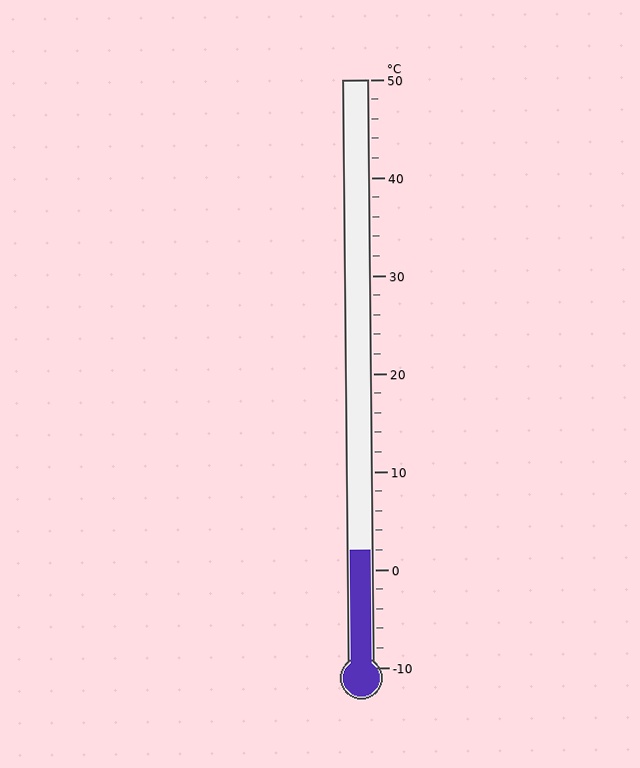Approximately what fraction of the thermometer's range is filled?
The thermometer is filled to approximately 20% of its range.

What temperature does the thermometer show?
The thermometer shows approximately 2°C.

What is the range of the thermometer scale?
The thermometer scale ranges from -10°C to 50°C.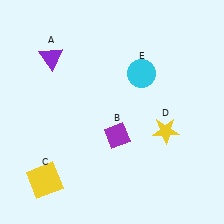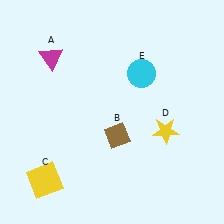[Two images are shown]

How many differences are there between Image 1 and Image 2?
There are 2 differences between the two images.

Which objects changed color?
A changed from purple to magenta. B changed from purple to brown.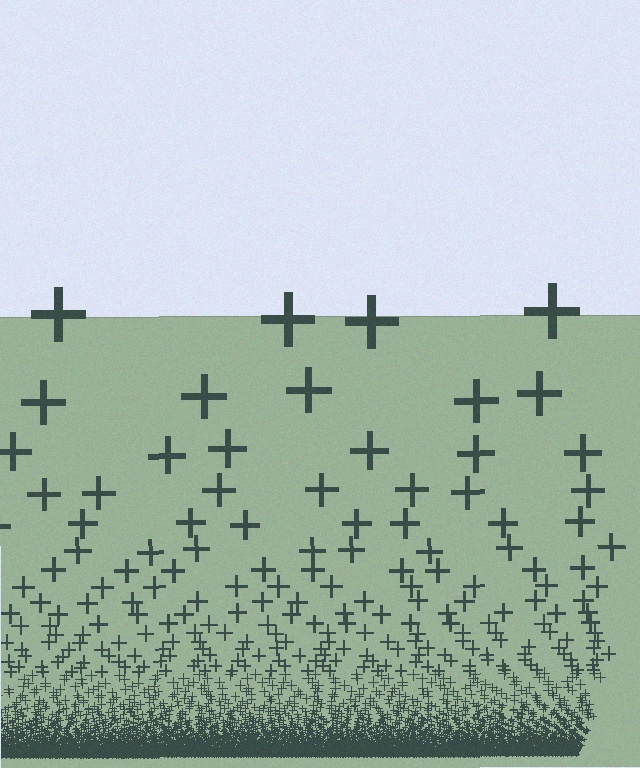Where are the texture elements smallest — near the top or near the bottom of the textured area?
Near the bottom.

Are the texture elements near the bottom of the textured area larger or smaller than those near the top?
Smaller. The gradient is inverted — elements near the bottom are smaller and denser.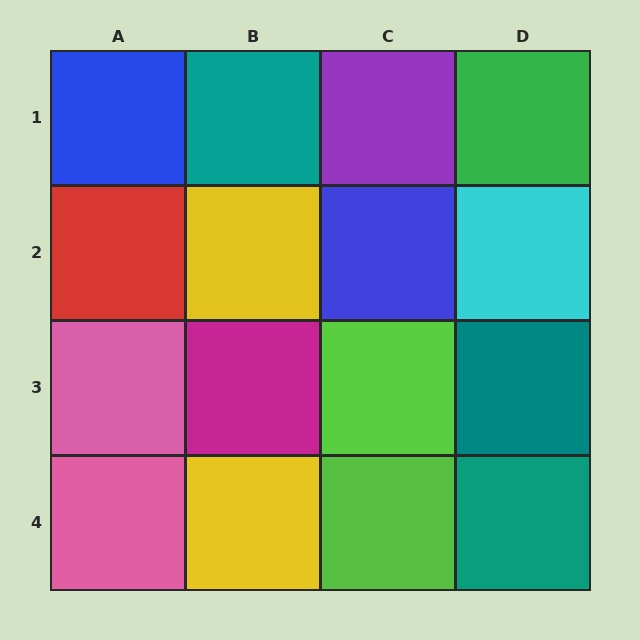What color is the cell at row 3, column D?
Teal.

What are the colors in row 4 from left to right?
Pink, yellow, lime, teal.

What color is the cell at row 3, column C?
Lime.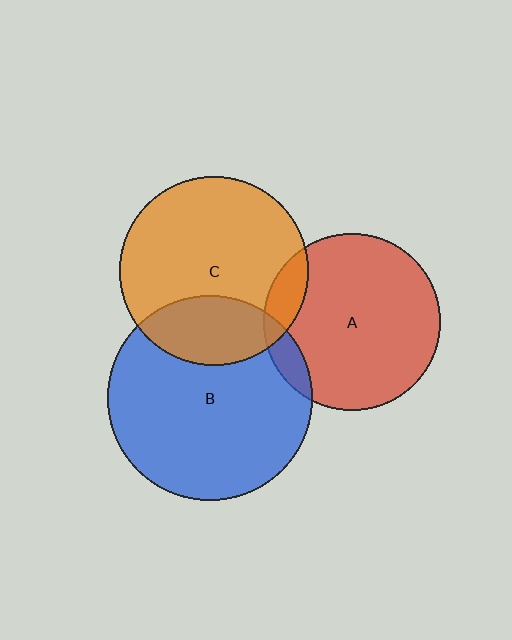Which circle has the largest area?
Circle B (blue).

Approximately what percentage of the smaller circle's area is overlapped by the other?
Approximately 10%.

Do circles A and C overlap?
Yes.